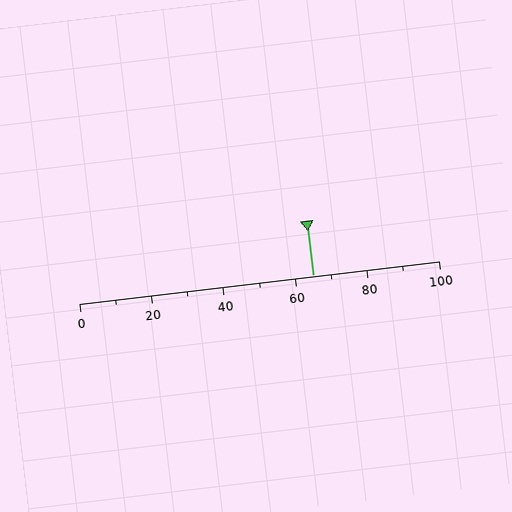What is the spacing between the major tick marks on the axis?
The major ticks are spaced 20 apart.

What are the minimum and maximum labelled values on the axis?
The axis runs from 0 to 100.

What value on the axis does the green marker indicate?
The marker indicates approximately 65.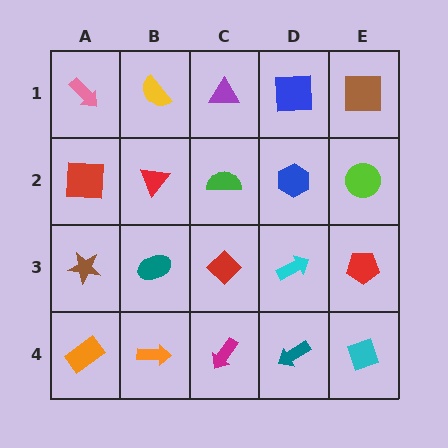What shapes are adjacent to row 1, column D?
A blue hexagon (row 2, column D), a purple triangle (row 1, column C), a brown square (row 1, column E).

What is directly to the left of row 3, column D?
A red diamond.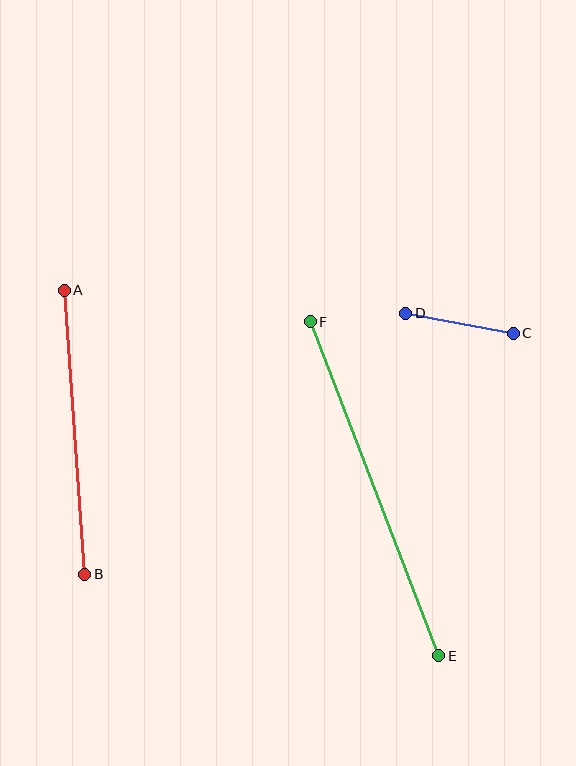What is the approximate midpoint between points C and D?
The midpoint is at approximately (459, 323) pixels.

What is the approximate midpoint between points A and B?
The midpoint is at approximately (74, 432) pixels.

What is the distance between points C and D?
The distance is approximately 109 pixels.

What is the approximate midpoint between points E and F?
The midpoint is at approximately (375, 489) pixels.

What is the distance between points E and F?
The distance is approximately 358 pixels.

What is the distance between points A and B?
The distance is approximately 285 pixels.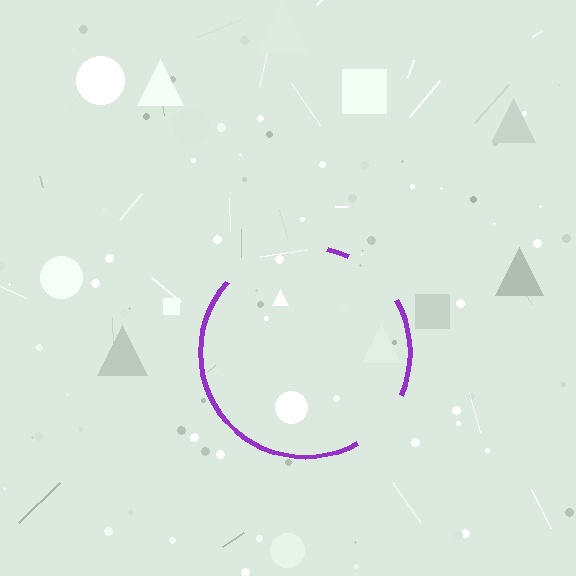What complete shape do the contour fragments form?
The contour fragments form a circle.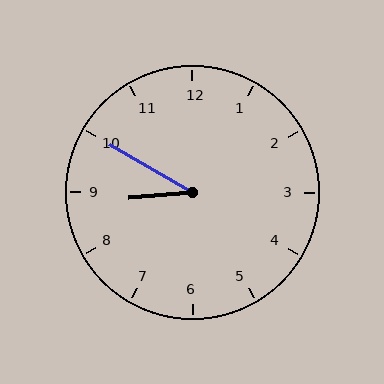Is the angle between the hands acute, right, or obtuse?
It is acute.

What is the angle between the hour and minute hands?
Approximately 35 degrees.